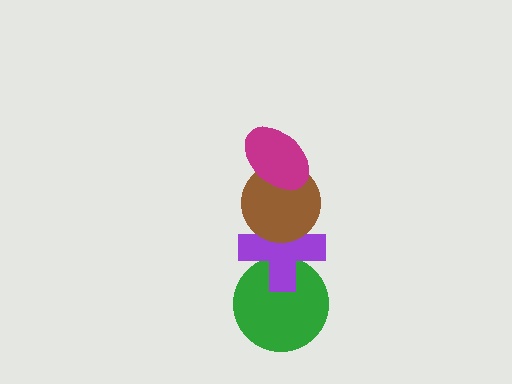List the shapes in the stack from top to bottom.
From top to bottom: the magenta ellipse, the brown circle, the purple cross, the green circle.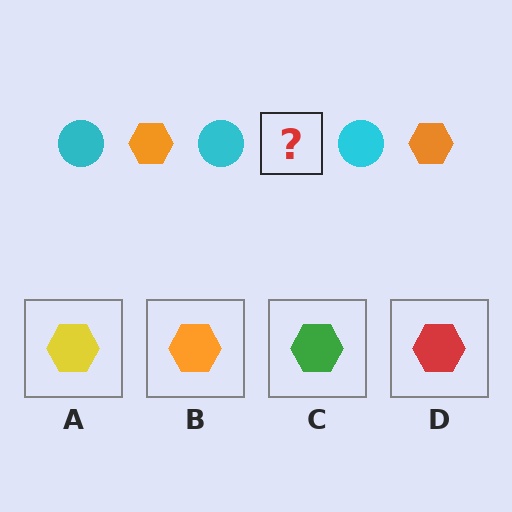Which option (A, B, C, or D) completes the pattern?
B.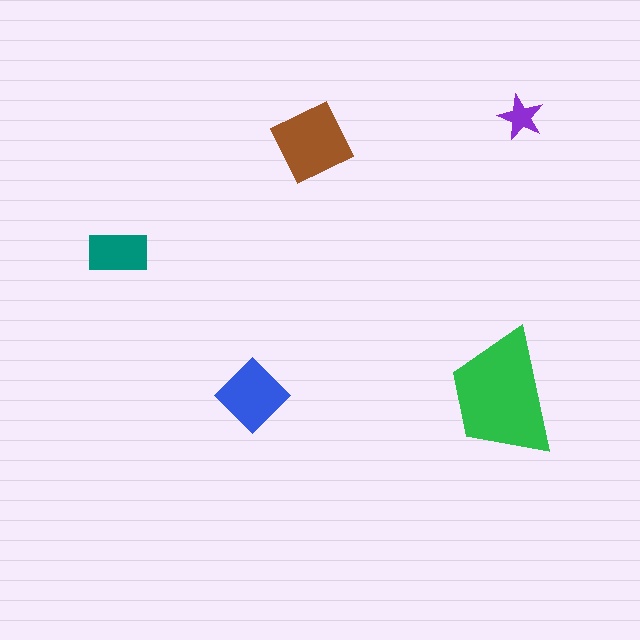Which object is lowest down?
The green trapezoid is bottommost.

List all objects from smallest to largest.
The purple star, the teal rectangle, the blue diamond, the brown square, the green trapezoid.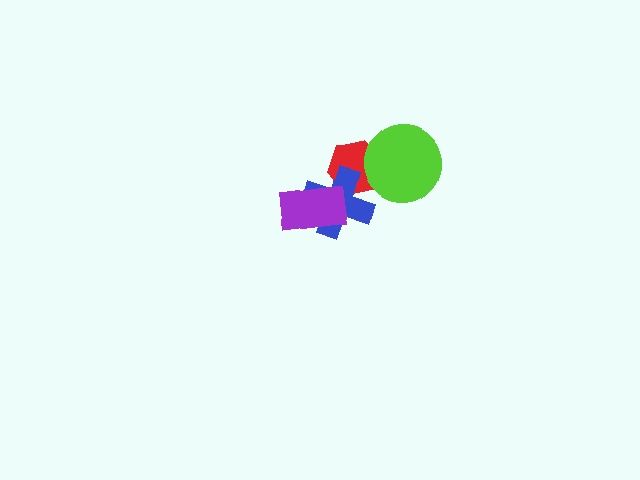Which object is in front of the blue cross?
The purple rectangle is in front of the blue cross.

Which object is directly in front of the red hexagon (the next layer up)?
The blue cross is directly in front of the red hexagon.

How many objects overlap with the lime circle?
1 object overlaps with the lime circle.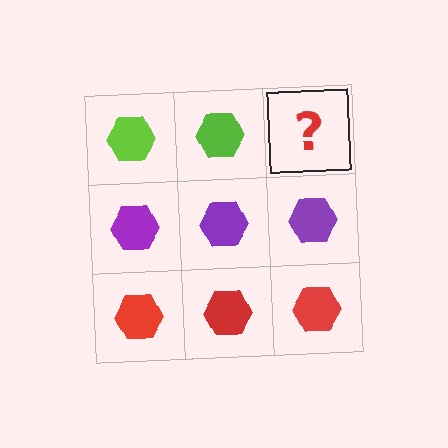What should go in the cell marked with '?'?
The missing cell should contain a lime hexagon.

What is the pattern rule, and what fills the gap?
The rule is that each row has a consistent color. The gap should be filled with a lime hexagon.